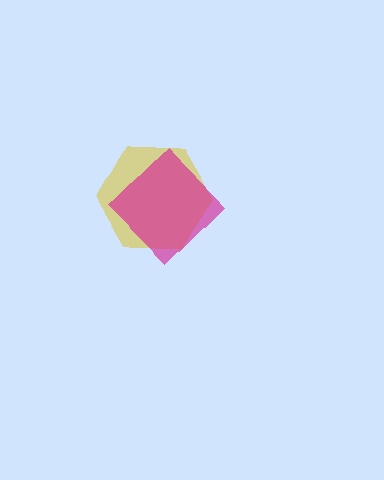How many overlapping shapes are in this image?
There are 2 overlapping shapes in the image.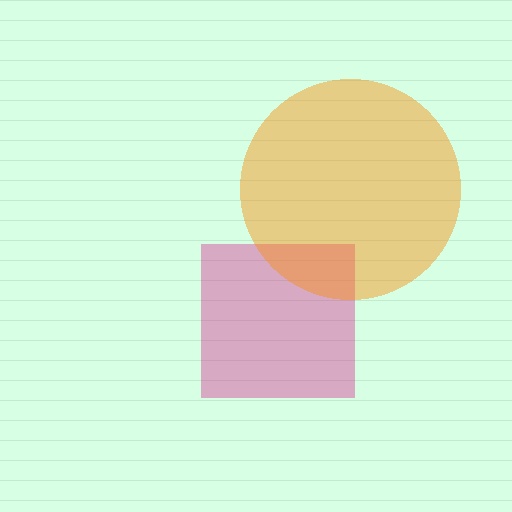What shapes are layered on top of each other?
The layered shapes are: a magenta square, an orange circle.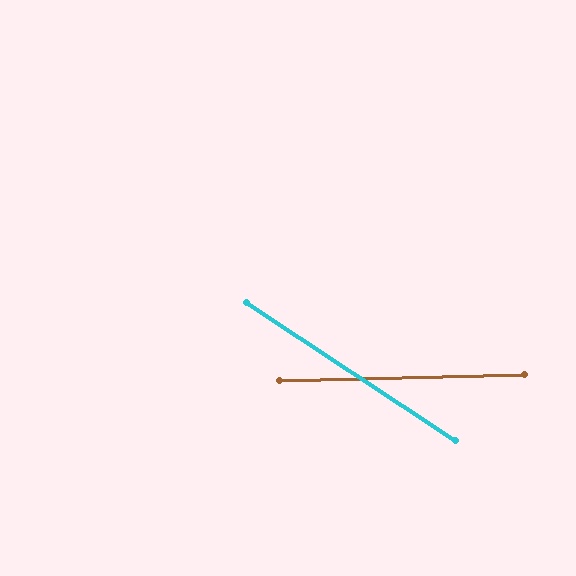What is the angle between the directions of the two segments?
Approximately 35 degrees.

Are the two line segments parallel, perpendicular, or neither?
Neither parallel nor perpendicular — they differ by about 35°.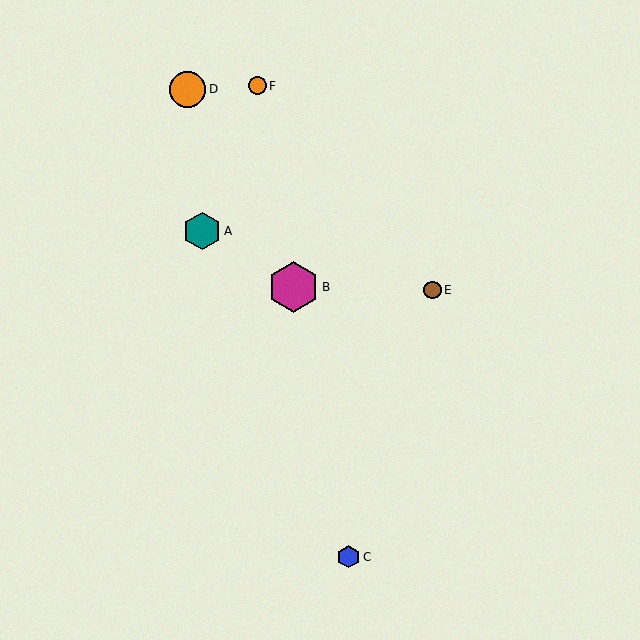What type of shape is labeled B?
Shape B is a magenta hexagon.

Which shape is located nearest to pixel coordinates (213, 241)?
The teal hexagon (labeled A) at (202, 231) is nearest to that location.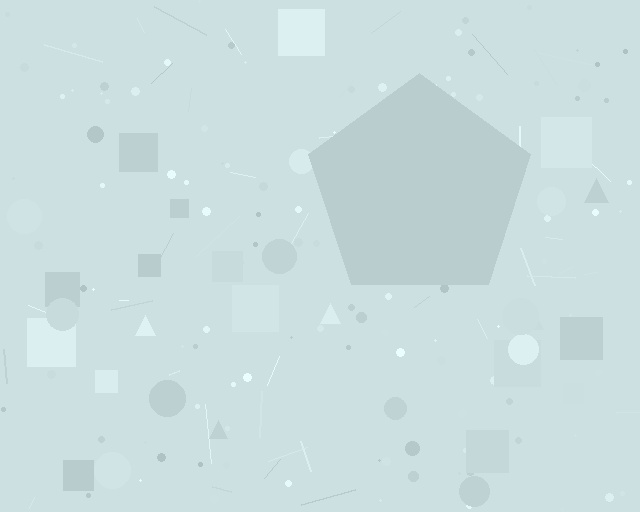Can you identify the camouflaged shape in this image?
The camouflaged shape is a pentagon.